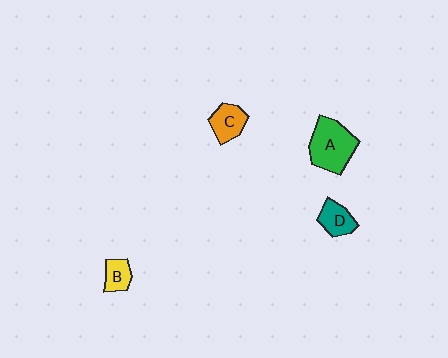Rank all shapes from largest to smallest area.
From largest to smallest: A (green), C (orange), D (teal), B (yellow).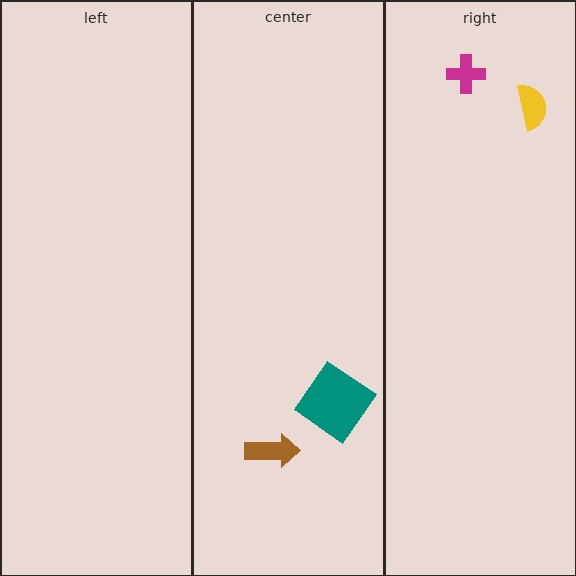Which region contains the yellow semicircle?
The right region.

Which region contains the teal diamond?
The center region.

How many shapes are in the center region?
2.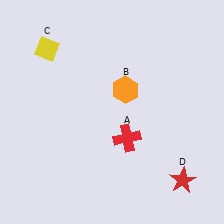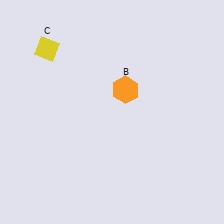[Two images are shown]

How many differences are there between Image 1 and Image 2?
There are 2 differences between the two images.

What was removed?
The red cross (A), the red star (D) were removed in Image 2.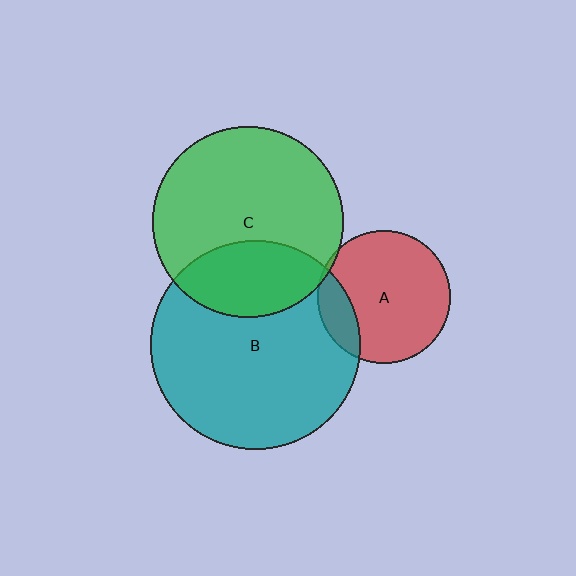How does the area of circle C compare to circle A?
Approximately 2.1 times.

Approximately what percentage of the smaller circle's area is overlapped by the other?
Approximately 30%.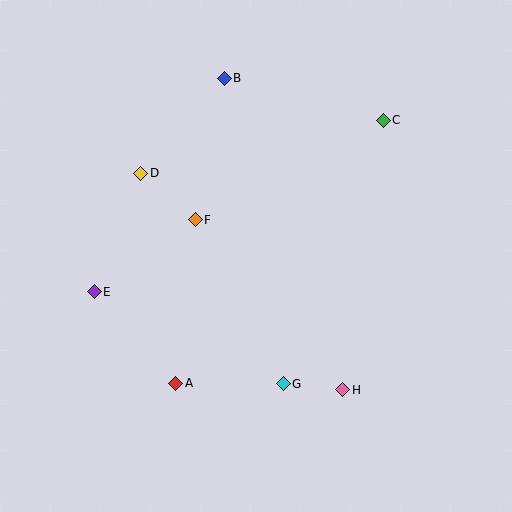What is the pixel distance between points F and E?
The distance between F and E is 124 pixels.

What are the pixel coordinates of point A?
Point A is at (176, 383).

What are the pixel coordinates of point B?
Point B is at (224, 78).